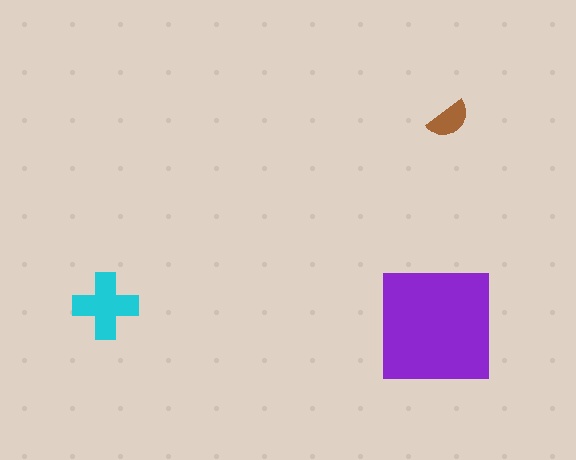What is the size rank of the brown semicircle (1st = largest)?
3rd.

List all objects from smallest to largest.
The brown semicircle, the cyan cross, the purple square.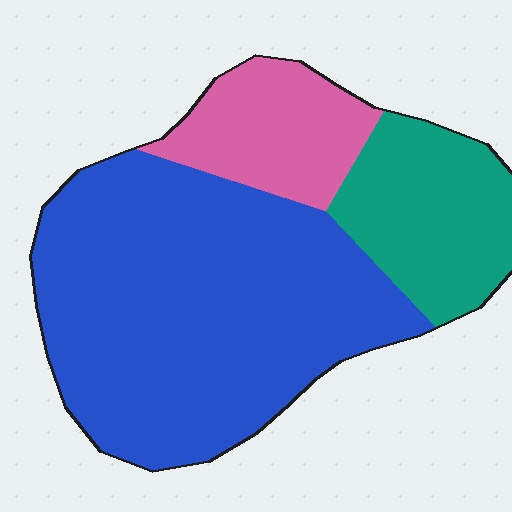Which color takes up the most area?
Blue, at roughly 65%.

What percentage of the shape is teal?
Teal covers 20% of the shape.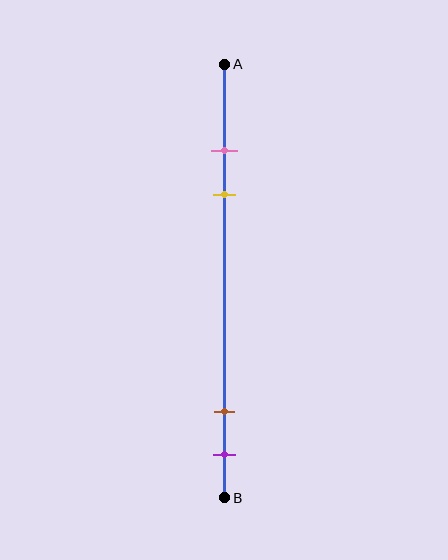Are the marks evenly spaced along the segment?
No, the marks are not evenly spaced.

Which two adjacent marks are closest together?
The pink and yellow marks are the closest adjacent pair.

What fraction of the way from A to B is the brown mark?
The brown mark is approximately 80% (0.8) of the way from A to B.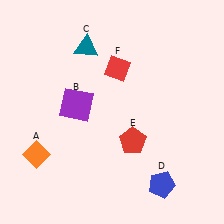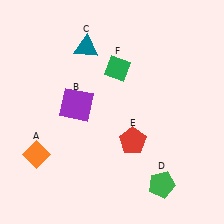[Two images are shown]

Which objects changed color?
D changed from blue to green. F changed from red to green.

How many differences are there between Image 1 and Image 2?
There are 2 differences between the two images.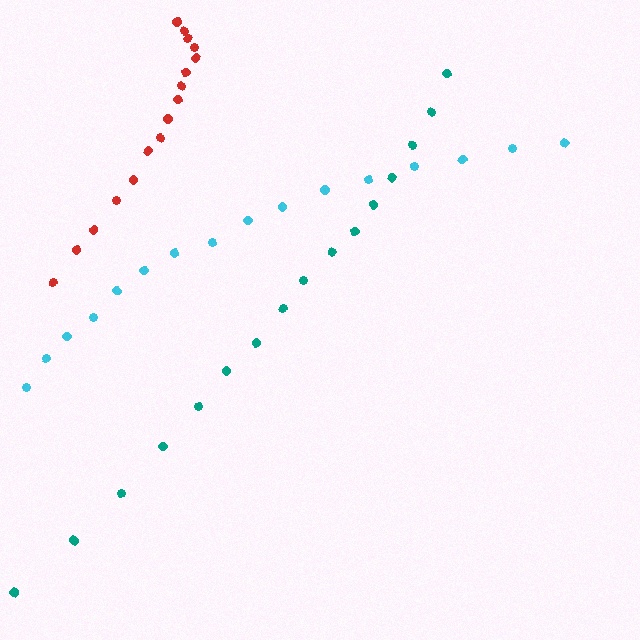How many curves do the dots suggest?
There are 3 distinct paths.